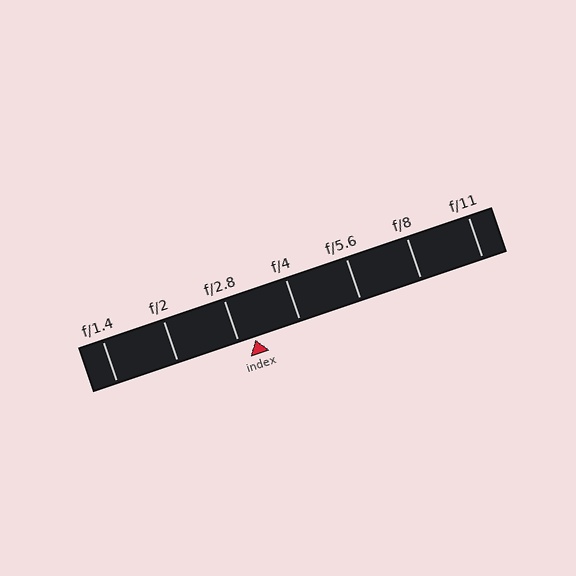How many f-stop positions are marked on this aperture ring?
There are 7 f-stop positions marked.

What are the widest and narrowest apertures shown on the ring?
The widest aperture shown is f/1.4 and the narrowest is f/11.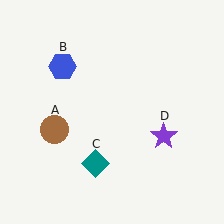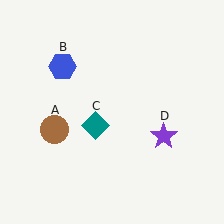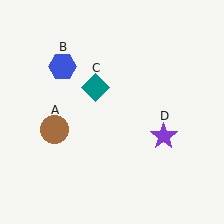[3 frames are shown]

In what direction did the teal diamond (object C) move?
The teal diamond (object C) moved up.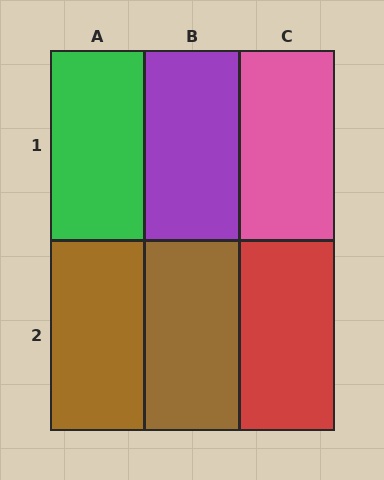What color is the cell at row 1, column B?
Purple.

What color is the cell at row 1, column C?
Pink.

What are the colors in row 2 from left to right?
Brown, brown, red.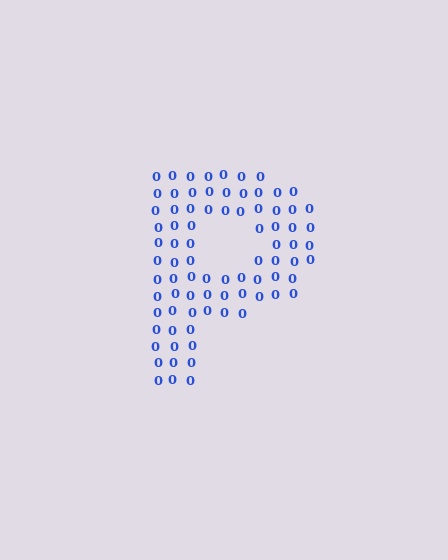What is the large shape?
The large shape is the letter P.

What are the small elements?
The small elements are digit 0's.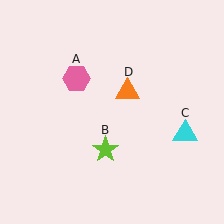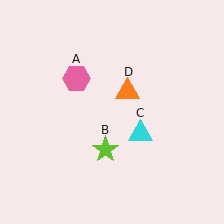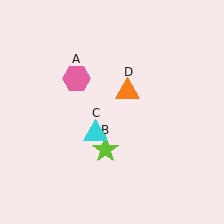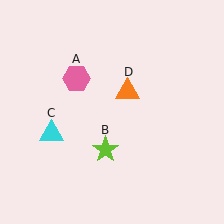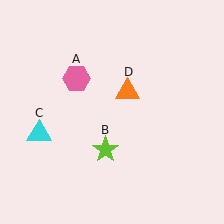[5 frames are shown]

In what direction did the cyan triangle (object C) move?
The cyan triangle (object C) moved left.